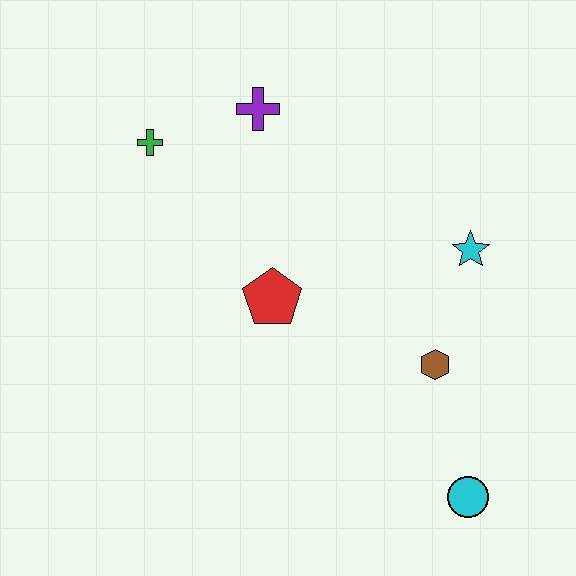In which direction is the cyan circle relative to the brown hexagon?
The cyan circle is below the brown hexagon.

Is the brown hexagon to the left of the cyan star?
Yes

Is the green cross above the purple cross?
No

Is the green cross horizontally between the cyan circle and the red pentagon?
No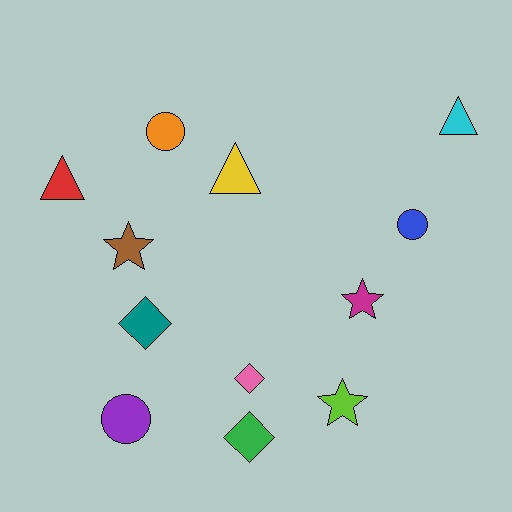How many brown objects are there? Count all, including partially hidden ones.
There is 1 brown object.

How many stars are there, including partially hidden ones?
There are 3 stars.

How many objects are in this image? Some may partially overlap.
There are 12 objects.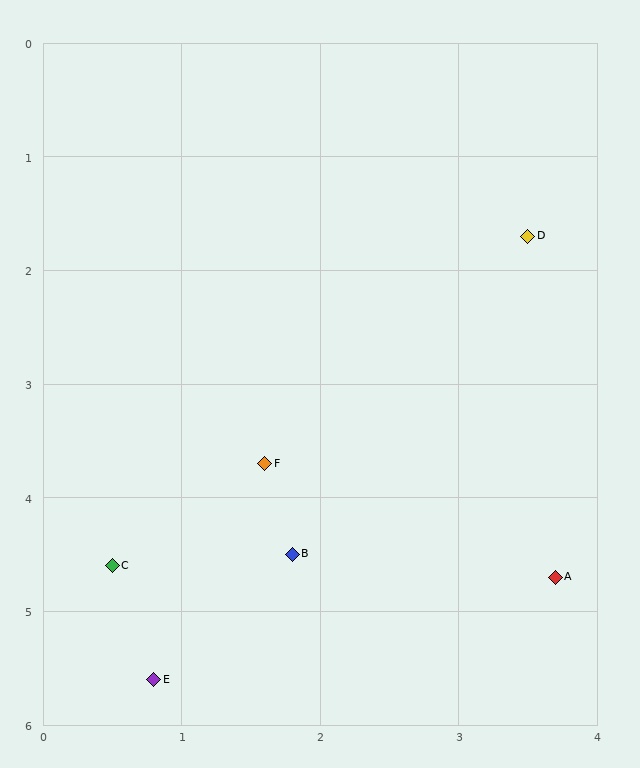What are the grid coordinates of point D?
Point D is at approximately (3.5, 1.7).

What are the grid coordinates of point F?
Point F is at approximately (1.6, 3.7).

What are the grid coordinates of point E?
Point E is at approximately (0.8, 5.6).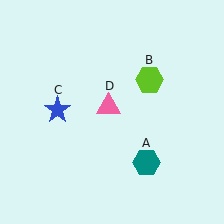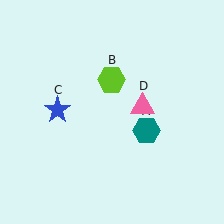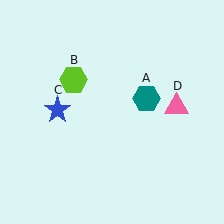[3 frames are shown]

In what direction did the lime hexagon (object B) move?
The lime hexagon (object B) moved left.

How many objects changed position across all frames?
3 objects changed position: teal hexagon (object A), lime hexagon (object B), pink triangle (object D).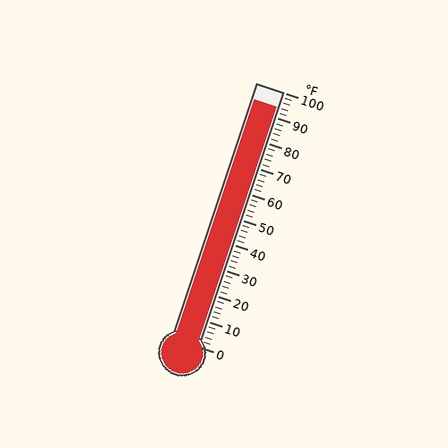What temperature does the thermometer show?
The thermometer shows approximately 94°F.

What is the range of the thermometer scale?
The thermometer scale ranges from 0°F to 100°F.